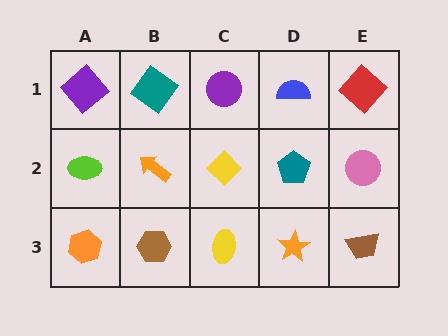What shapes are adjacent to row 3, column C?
A yellow diamond (row 2, column C), a brown hexagon (row 3, column B), an orange star (row 3, column D).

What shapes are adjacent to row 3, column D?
A teal pentagon (row 2, column D), a yellow ellipse (row 3, column C), a brown trapezoid (row 3, column E).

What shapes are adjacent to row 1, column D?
A teal pentagon (row 2, column D), a purple circle (row 1, column C), a red diamond (row 1, column E).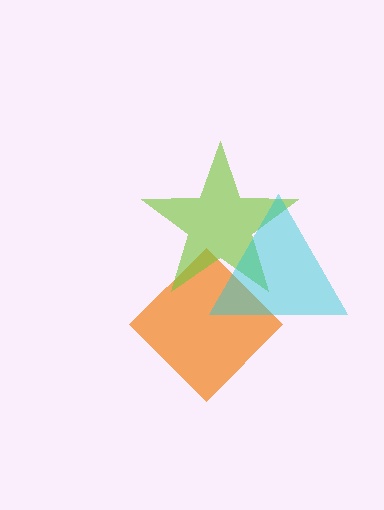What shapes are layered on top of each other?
The layered shapes are: an orange diamond, a lime star, a cyan triangle.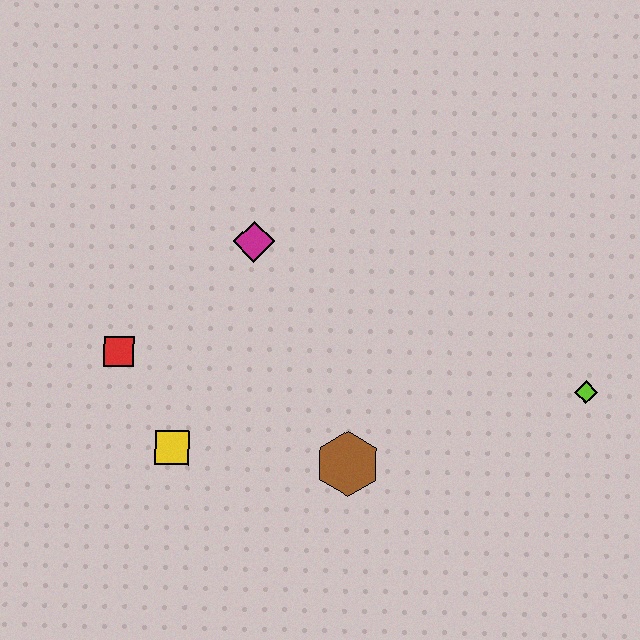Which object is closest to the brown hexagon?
The yellow square is closest to the brown hexagon.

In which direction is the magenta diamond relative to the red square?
The magenta diamond is to the right of the red square.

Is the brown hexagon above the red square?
No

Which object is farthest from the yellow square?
The lime diamond is farthest from the yellow square.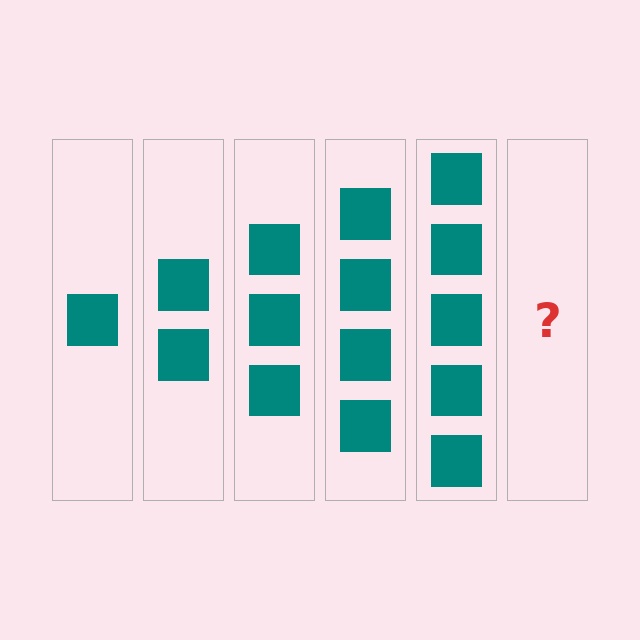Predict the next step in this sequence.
The next step is 6 squares.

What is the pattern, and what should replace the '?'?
The pattern is that each step adds one more square. The '?' should be 6 squares.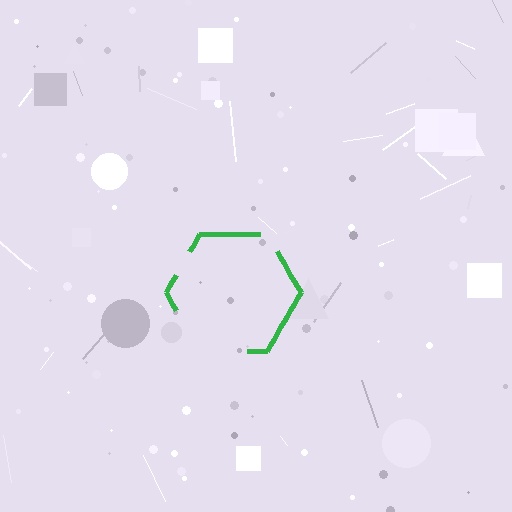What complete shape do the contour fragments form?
The contour fragments form a hexagon.